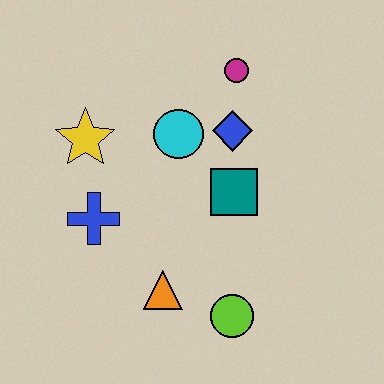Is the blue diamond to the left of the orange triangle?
No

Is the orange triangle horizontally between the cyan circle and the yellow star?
Yes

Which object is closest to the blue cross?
The yellow star is closest to the blue cross.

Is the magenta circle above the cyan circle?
Yes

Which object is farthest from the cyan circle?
The lime circle is farthest from the cyan circle.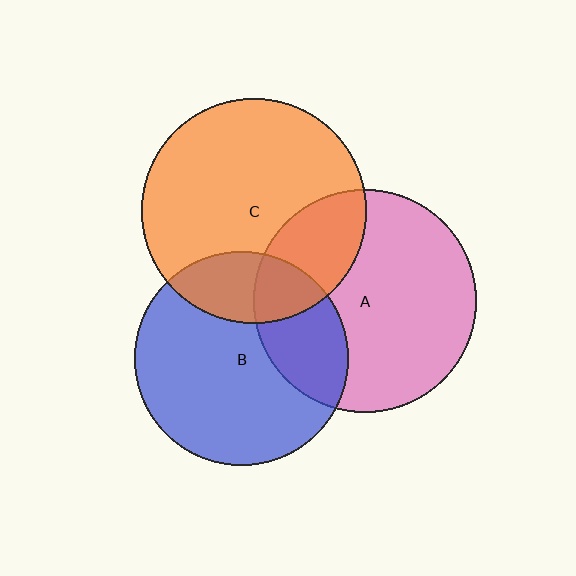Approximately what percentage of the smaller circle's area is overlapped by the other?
Approximately 20%.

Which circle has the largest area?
Circle C (orange).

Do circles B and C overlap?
Yes.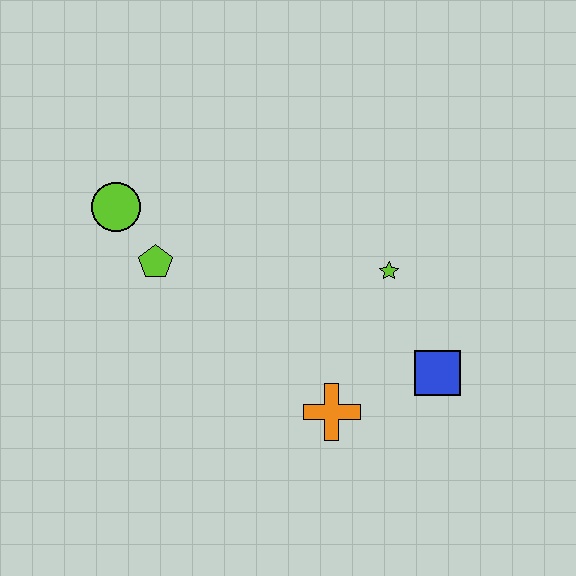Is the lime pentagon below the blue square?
No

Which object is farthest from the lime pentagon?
The blue square is farthest from the lime pentagon.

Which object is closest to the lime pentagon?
The lime circle is closest to the lime pentagon.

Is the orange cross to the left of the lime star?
Yes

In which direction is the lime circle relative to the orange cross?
The lime circle is to the left of the orange cross.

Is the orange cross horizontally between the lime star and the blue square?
No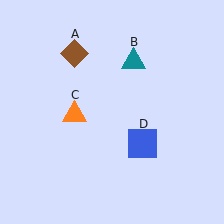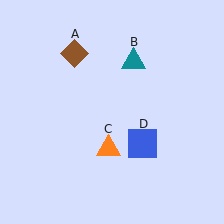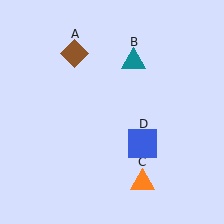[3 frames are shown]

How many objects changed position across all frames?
1 object changed position: orange triangle (object C).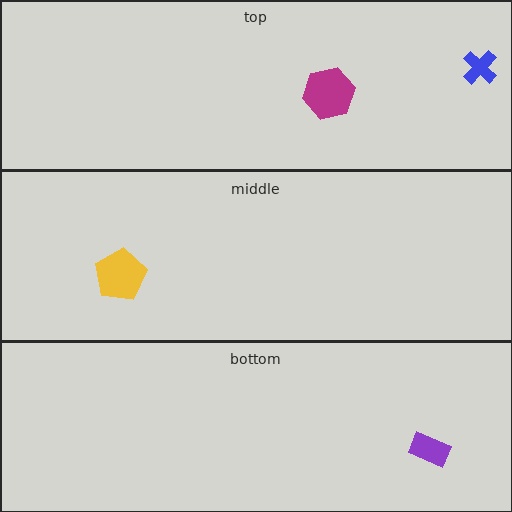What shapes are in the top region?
The magenta hexagon, the blue cross.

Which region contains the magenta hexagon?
The top region.